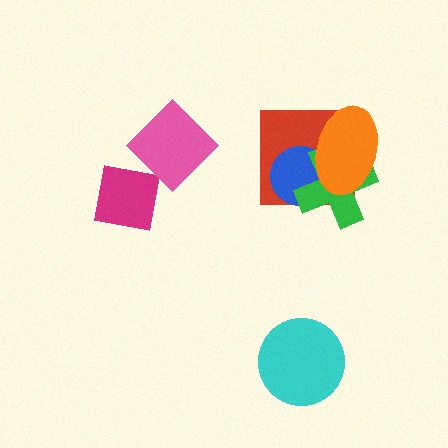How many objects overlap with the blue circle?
3 objects overlap with the blue circle.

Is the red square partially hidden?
Yes, it is partially covered by another shape.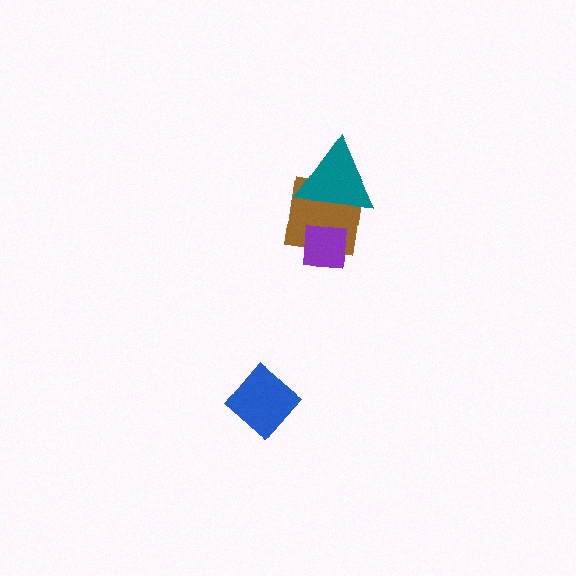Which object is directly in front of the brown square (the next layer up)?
The purple square is directly in front of the brown square.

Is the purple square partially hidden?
No, no other shape covers it.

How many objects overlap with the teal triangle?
1 object overlaps with the teal triangle.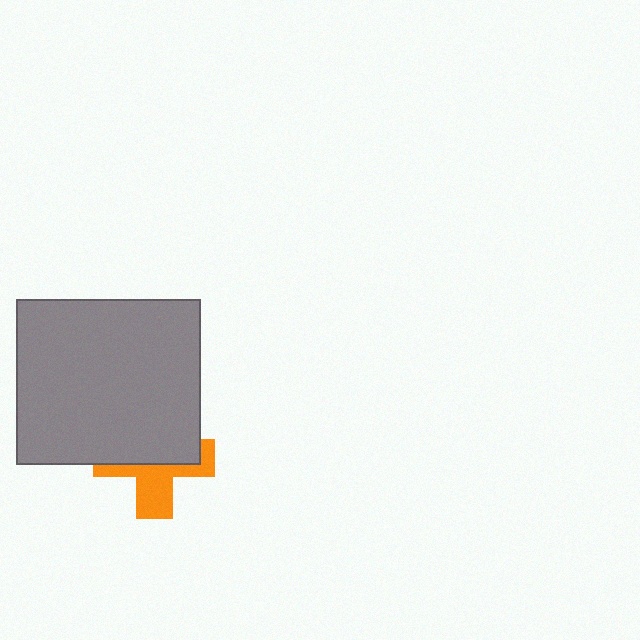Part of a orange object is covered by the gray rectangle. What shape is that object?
It is a cross.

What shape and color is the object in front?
The object in front is a gray rectangle.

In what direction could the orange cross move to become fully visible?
The orange cross could move down. That would shift it out from behind the gray rectangle entirely.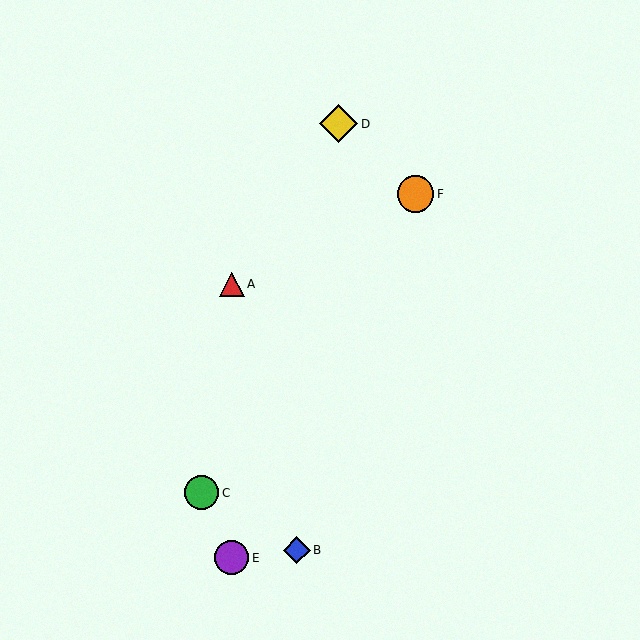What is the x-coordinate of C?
Object C is at x≈201.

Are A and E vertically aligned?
Yes, both are at x≈232.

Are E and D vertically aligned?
No, E is at x≈232 and D is at x≈339.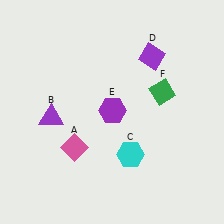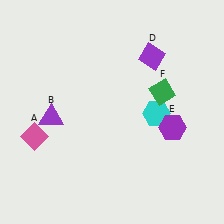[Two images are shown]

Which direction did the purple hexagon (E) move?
The purple hexagon (E) moved right.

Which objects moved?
The objects that moved are: the pink diamond (A), the cyan hexagon (C), the purple hexagon (E).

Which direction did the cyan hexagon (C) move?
The cyan hexagon (C) moved up.